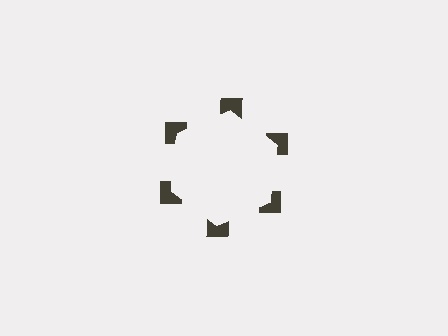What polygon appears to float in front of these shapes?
An illusory hexagon — its edges are inferred from the aligned wedge cuts in the notched squares, not physically drawn.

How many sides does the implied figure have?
6 sides.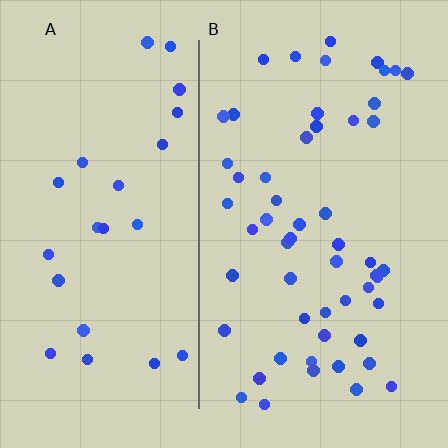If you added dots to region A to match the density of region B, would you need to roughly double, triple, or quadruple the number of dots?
Approximately double.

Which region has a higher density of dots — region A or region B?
B (the right).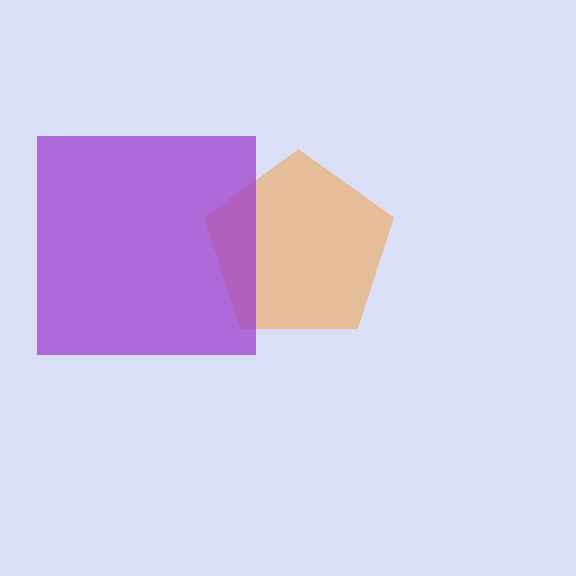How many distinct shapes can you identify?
There are 2 distinct shapes: an orange pentagon, a purple square.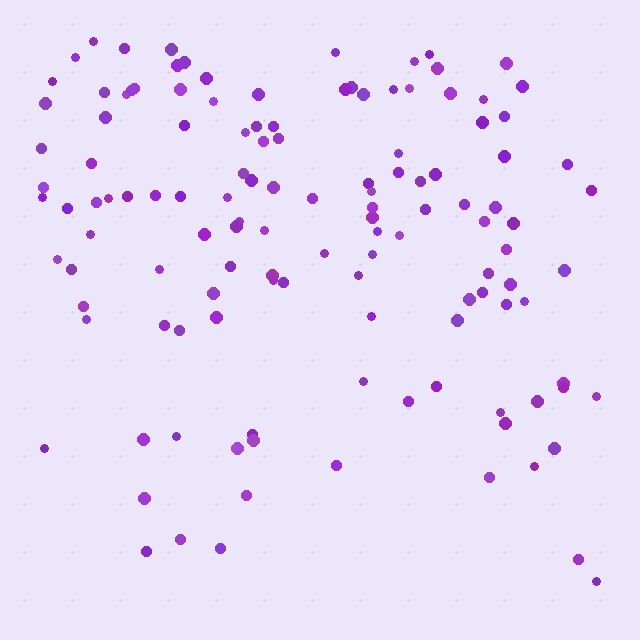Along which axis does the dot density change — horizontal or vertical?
Vertical.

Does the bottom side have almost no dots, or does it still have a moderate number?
Still a moderate number, just noticeably fewer than the top.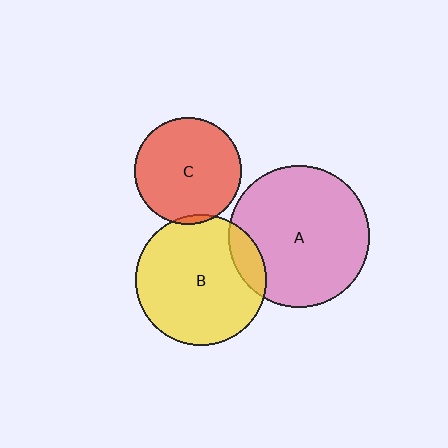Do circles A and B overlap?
Yes.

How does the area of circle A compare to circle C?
Approximately 1.7 times.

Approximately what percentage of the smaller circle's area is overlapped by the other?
Approximately 10%.